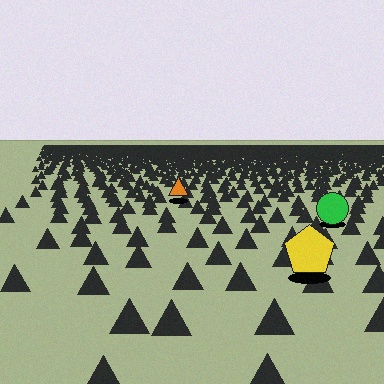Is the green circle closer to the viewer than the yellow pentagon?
No. The yellow pentagon is closer — you can tell from the texture gradient: the ground texture is coarser near it.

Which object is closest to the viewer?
The yellow pentagon is closest. The texture marks near it are larger and more spread out.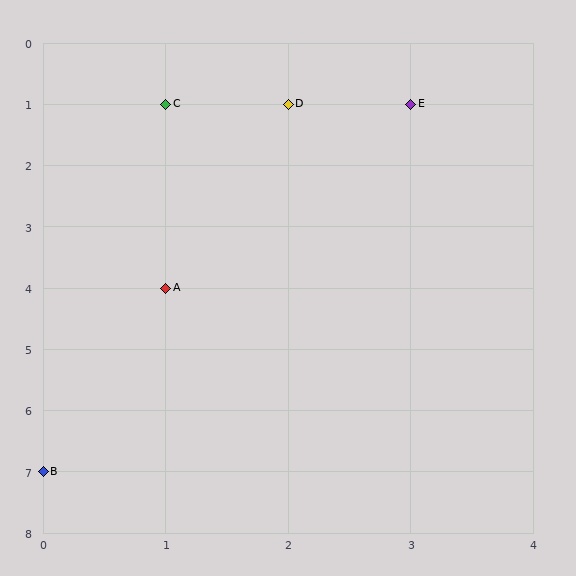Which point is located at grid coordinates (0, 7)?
Point B is at (0, 7).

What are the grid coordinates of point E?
Point E is at grid coordinates (3, 1).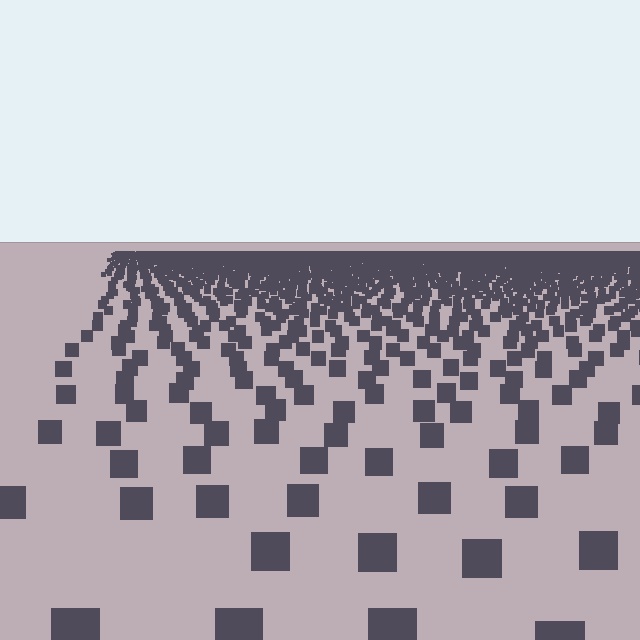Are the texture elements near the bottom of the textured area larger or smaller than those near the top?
Larger. Near the bottom, elements are closer to the viewer and appear at a bigger on-screen size.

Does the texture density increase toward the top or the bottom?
Density increases toward the top.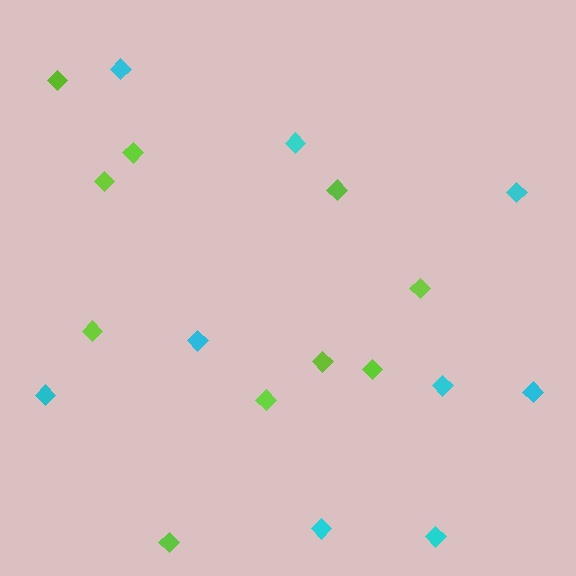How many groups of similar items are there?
There are 2 groups: one group of cyan diamonds (9) and one group of lime diamonds (10).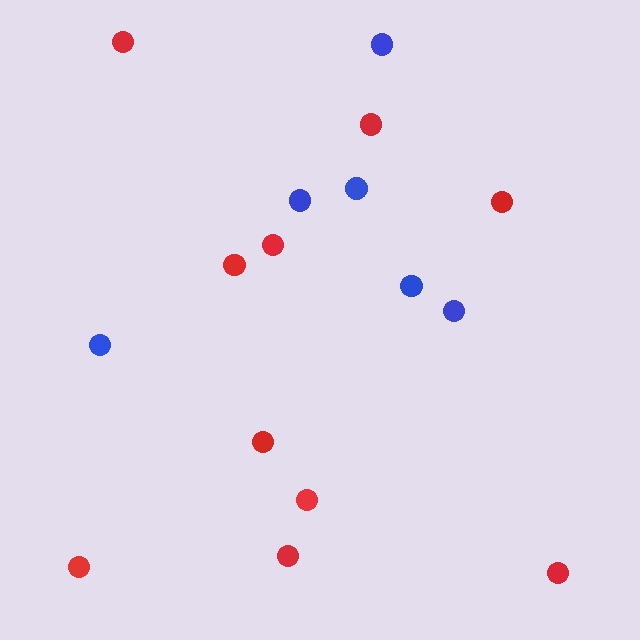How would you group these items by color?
There are 2 groups: one group of red circles (10) and one group of blue circles (6).